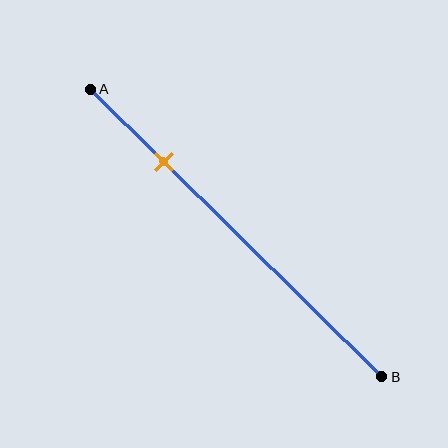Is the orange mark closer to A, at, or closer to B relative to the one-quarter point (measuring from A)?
The orange mark is approximately at the one-quarter point of segment AB.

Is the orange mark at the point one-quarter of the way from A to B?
Yes, the mark is approximately at the one-quarter point.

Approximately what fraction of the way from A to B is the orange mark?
The orange mark is approximately 25% of the way from A to B.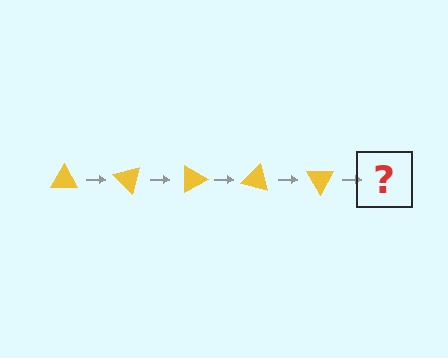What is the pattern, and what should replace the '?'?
The pattern is that the triangle rotates 45 degrees each step. The '?' should be a yellow triangle rotated 225 degrees.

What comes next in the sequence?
The next element should be a yellow triangle rotated 225 degrees.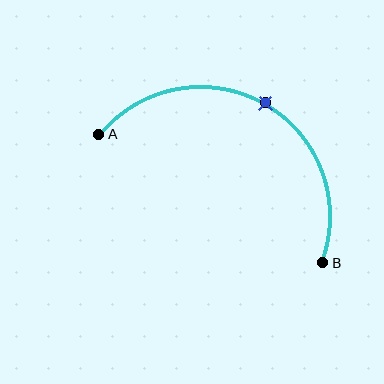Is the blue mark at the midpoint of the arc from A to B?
Yes. The blue mark lies on the arc at equal arc-length from both A and B — it is the arc midpoint.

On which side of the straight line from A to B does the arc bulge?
The arc bulges above the straight line connecting A and B.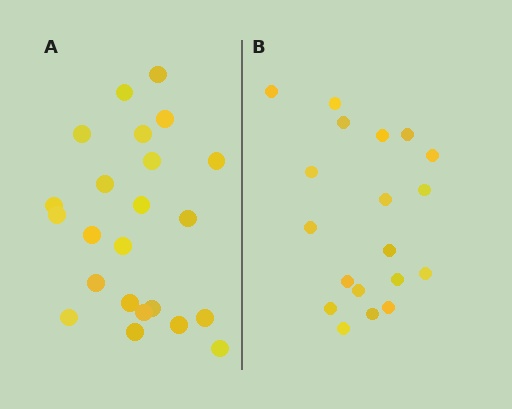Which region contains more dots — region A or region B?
Region A (the left region) has more dots.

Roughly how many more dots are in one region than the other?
Region A has about 4 more dots than region B.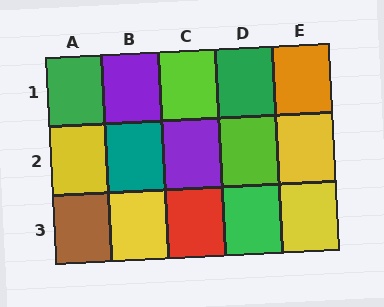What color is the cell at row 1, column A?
Green.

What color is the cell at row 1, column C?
Lime.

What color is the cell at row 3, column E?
Yellow.